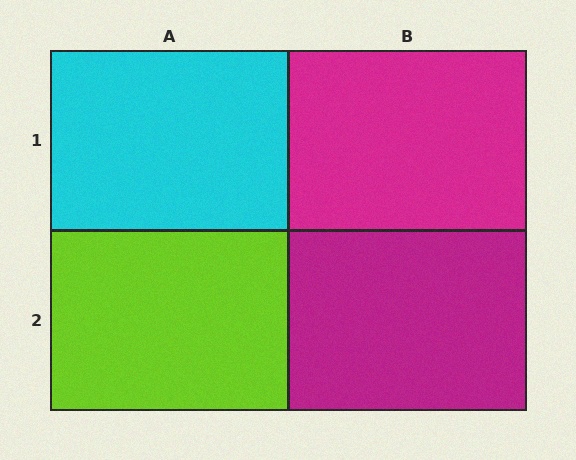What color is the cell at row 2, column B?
Magenta.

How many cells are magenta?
2 cells are magenta.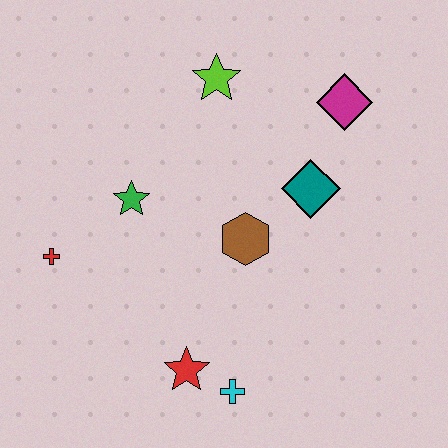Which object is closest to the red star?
The cyan cross is closest to the red star.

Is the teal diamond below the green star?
No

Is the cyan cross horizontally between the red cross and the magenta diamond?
Yes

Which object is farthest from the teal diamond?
The red cross is farthest from the teal diamond.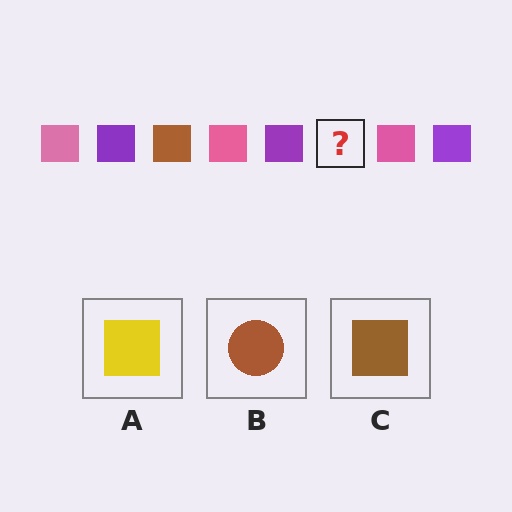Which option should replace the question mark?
Option C.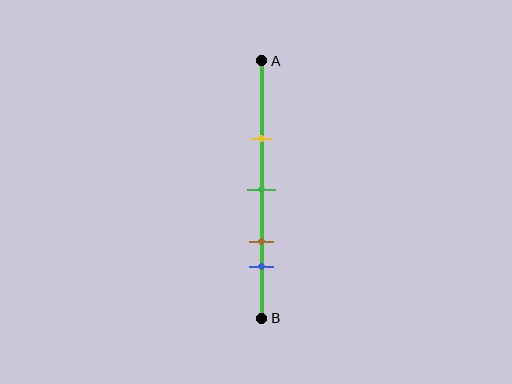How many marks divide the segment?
There are 4 marks dividing the segment.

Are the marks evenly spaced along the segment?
No, the marks are not evenly spaced.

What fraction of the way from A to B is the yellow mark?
The yellow mark is approximately 30% (0.3) of the way from A to B.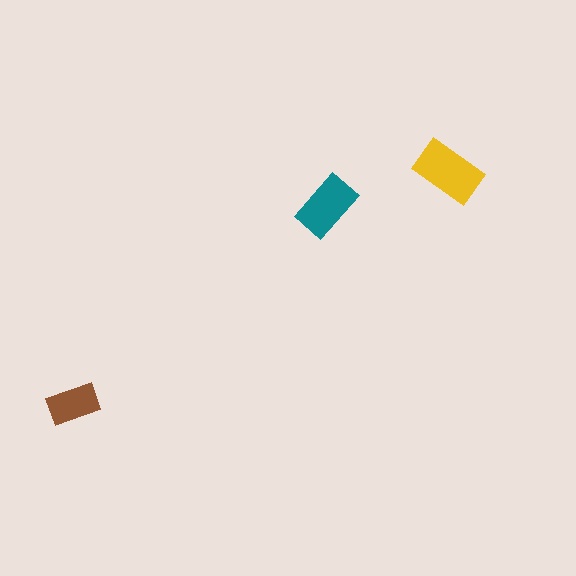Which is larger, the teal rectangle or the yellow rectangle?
The yellow one.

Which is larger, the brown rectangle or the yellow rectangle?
The yellow one.